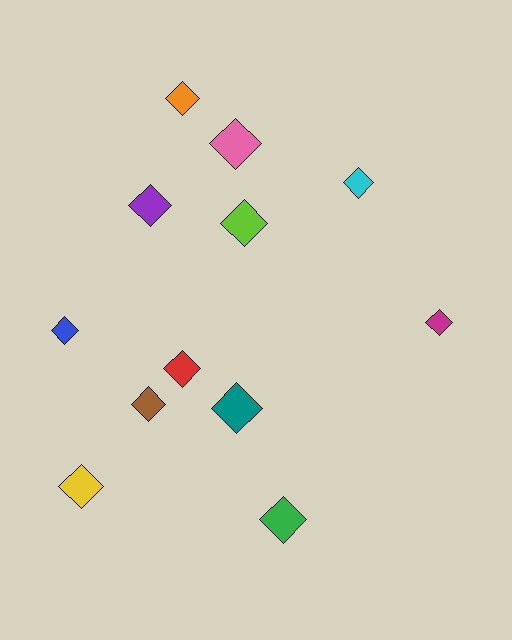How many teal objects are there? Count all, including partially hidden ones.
There is 1 teal object.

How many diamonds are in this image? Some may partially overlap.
There are 12 diamonds.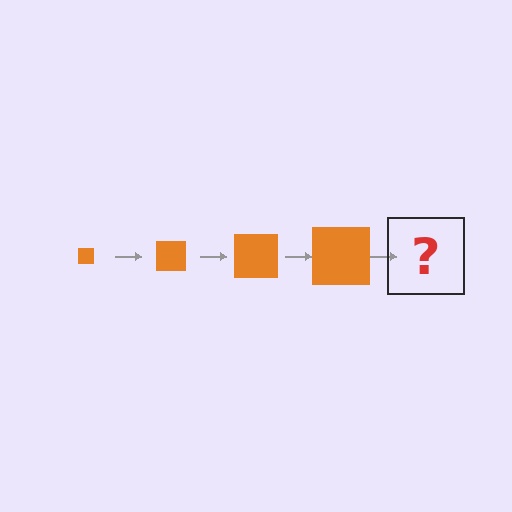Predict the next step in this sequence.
The next step is an orange square, larger than the previous one.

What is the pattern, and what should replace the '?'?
The pattern is that the square gets progressively larger each step. The '?' should be an orange square, larger than the previous one.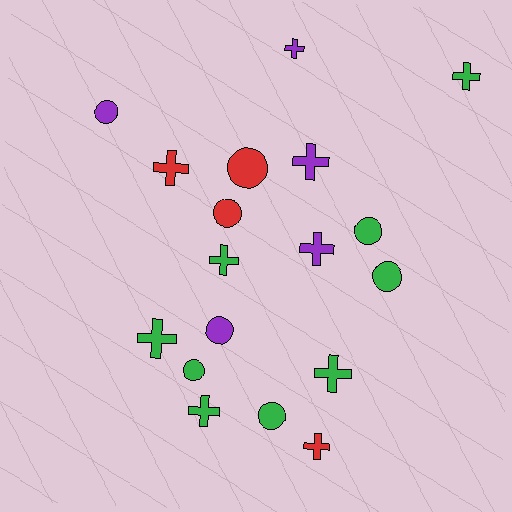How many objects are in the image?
There are 18 objects.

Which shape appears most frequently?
Cross, with 10 objects.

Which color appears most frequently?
Green, with 9 objects.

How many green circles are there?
There are 4 green circles.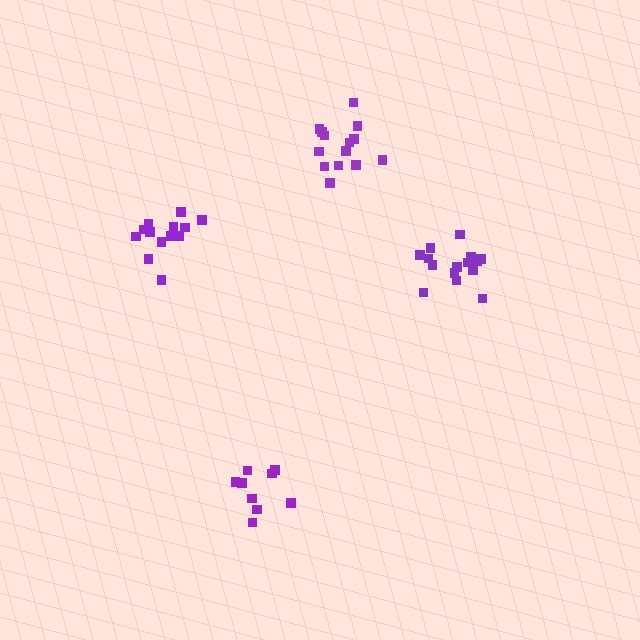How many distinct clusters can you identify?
There are 4 distinct clusters.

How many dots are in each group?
Group 1: 15 dots, Group 2: 13 dots, Group 3: 9 dots, Group 4: 14 dots (51 total).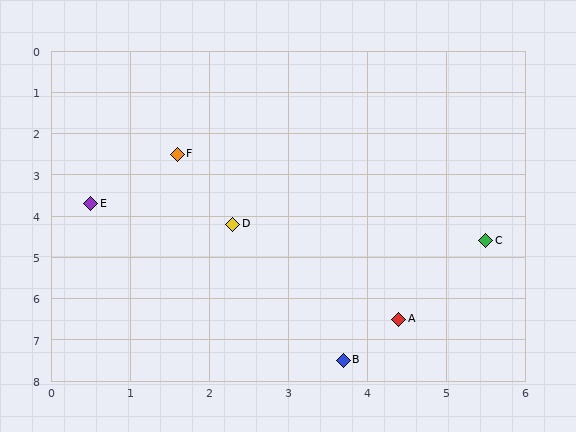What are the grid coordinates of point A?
Point A is at approximately (4.4, 6.5).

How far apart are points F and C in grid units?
Points F and C are about 4.4 grid units apart.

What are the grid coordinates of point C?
Point C is at approximately (5.5, 4.6).